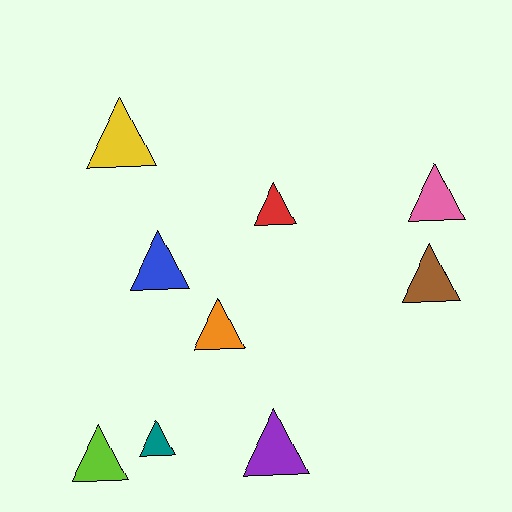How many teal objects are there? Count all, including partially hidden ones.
There is 1 teal object.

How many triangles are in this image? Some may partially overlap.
There are 9 triangles.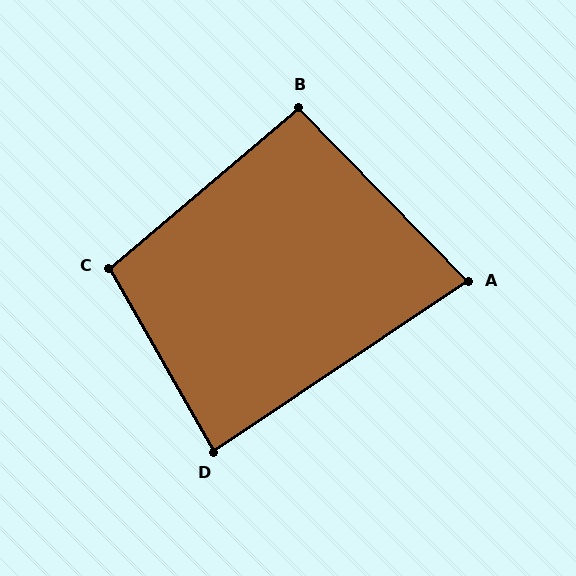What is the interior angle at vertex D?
Approximately 86 degrees (approximately right).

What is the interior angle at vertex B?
Approximately 94 degrees (approximately right).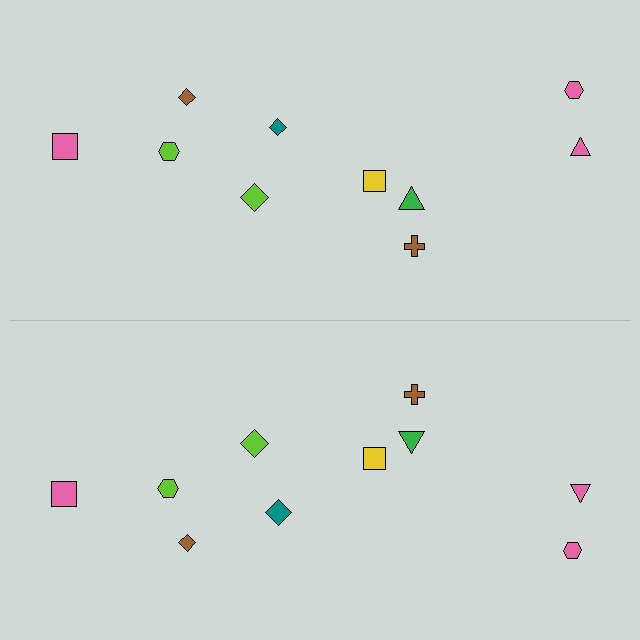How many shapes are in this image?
There are 20 shapes in this image.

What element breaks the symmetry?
The teal diamond on the bottom side has a different size than its mirror counterpart.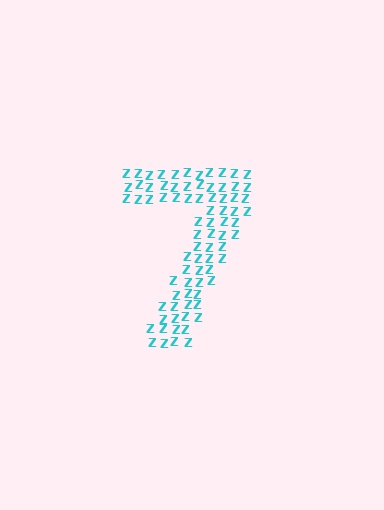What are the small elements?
The small elements are letter Z's.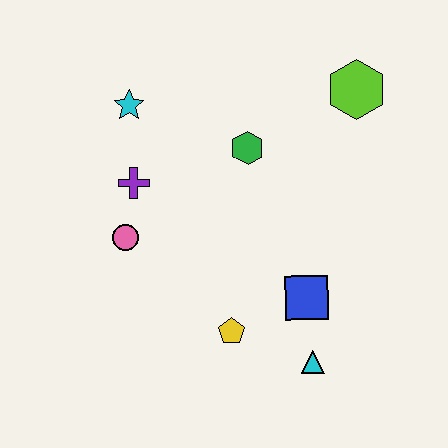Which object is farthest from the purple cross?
The cyan triangle is farthest from the purple cross.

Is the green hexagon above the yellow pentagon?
Yes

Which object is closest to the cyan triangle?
The blue square is closest to the cyan triangle.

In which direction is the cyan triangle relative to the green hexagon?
The cyan triangle is below the green hexagon.